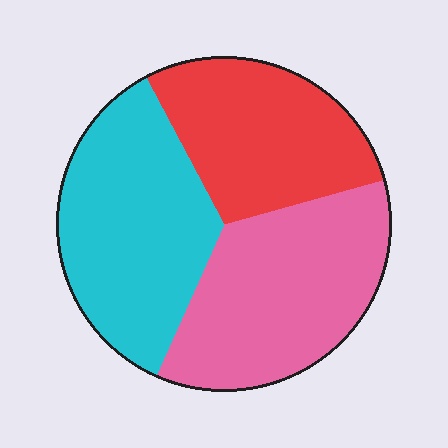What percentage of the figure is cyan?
Cyan takes up between a quarter and a half of the figure.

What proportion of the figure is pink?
Pink covers roughly 35% of the figure.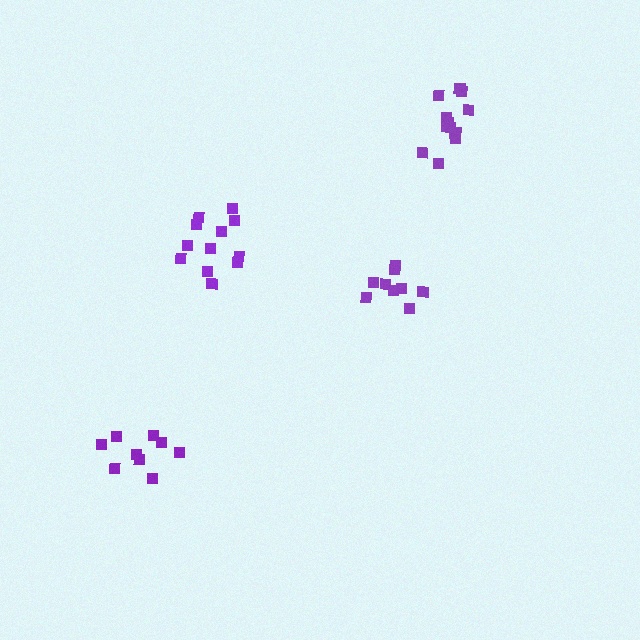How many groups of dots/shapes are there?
There are 4 groups.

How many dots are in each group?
Group 1: 9 dots, Group 2: 9 dots, Group 3: 12 dots, Group 4: 13 dots (43 total).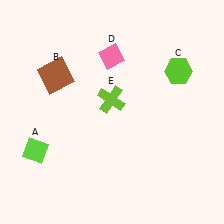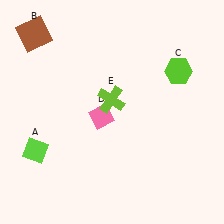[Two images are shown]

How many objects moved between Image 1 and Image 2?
2 objects moved between the two images.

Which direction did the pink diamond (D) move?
The pink diamond (D) moved down.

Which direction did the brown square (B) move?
The brown square (B) moved up.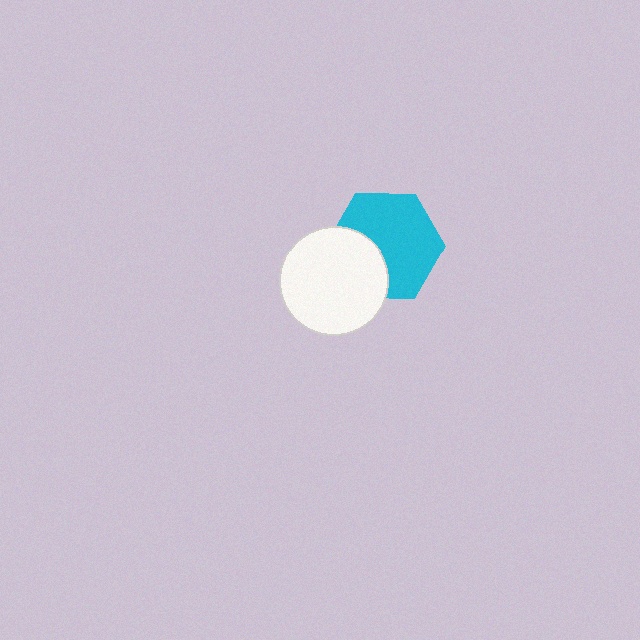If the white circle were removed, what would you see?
You would see the complete cyan hexagon.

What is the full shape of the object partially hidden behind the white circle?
The partially hidden object is a cyan hexagon.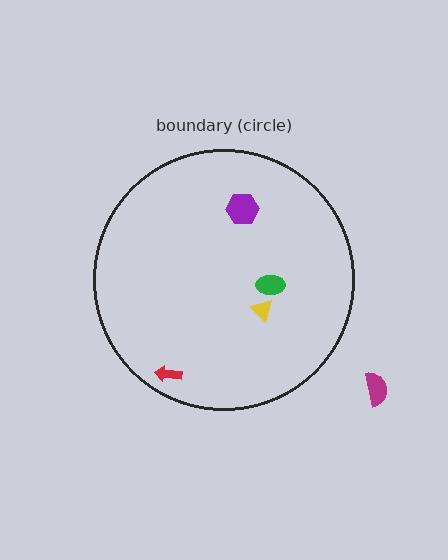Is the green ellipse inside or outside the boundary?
Inside.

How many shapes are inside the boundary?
4 inside, 1 outside.